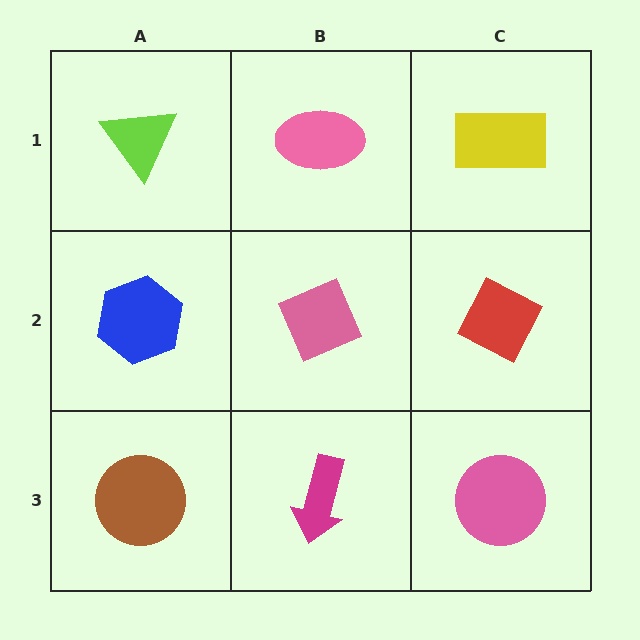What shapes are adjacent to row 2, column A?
A lime triangle (row 1, column A), a brown circle (row 3, column A), a pink diamond (row 2, column B).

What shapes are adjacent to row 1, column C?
A red diamond (row 2, column C), a pink ellipse (row 1, column B).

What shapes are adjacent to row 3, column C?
A red diamond (row 2, column C), a magenta arrow (row 3, column B).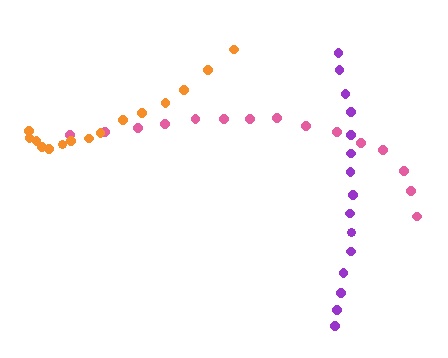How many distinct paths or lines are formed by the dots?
There are 3 distinct paths.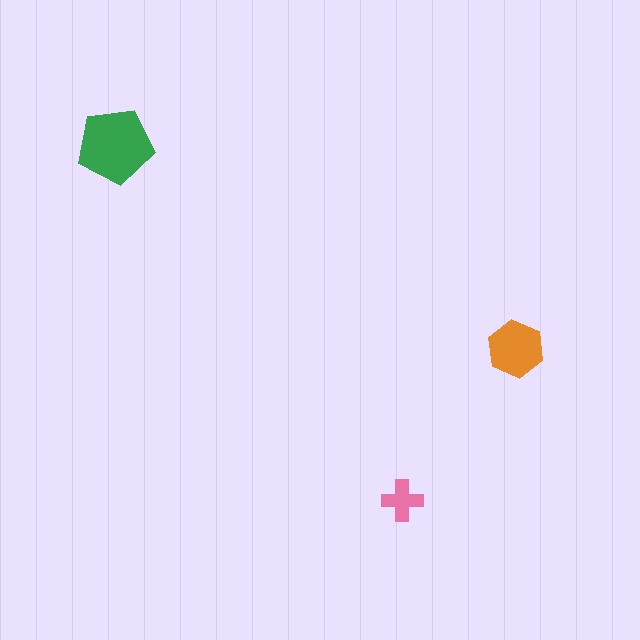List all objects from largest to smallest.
The green pentagon, the orange hexagon, the pink cross.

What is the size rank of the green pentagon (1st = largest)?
1st.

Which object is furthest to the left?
The green pentagon is leftmost.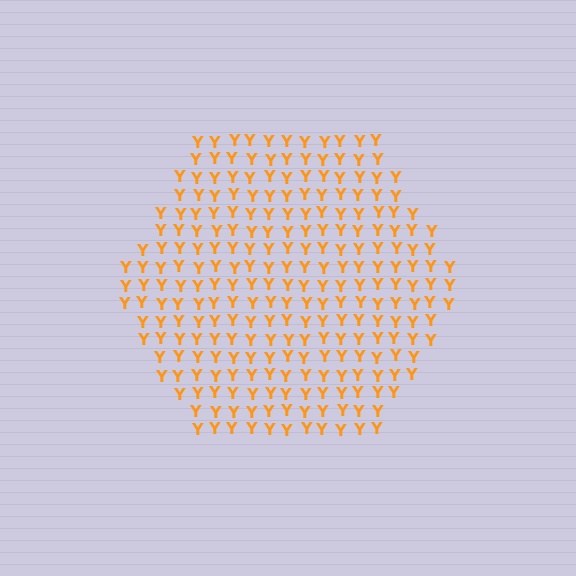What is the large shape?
The large shape is a hexagon.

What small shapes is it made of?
It is made of small letter Y's.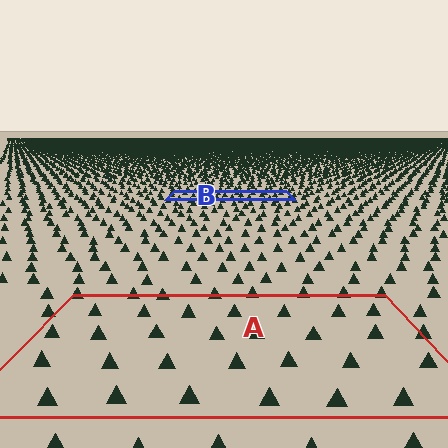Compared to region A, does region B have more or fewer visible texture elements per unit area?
Region B has more texture elements per unit area — they are packed more densely because it is farther away.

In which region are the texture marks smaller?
The texture marks are smaller in region B, because it is farther away.